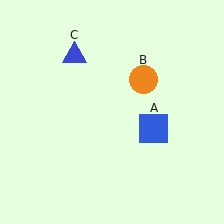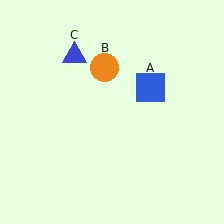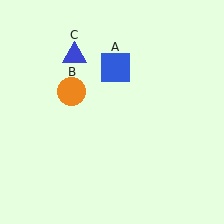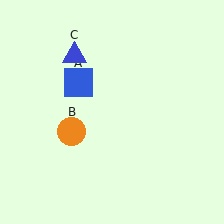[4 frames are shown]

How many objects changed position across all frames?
2 objects changed position: blue square (object A), orange circle (object B).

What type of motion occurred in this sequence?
The blue square (object A), orange circle (object B) rotated counterclockwise around the center of the scene.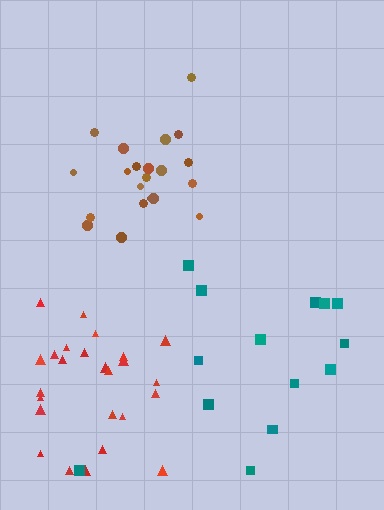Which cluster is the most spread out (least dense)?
Teal.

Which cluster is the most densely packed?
Brown.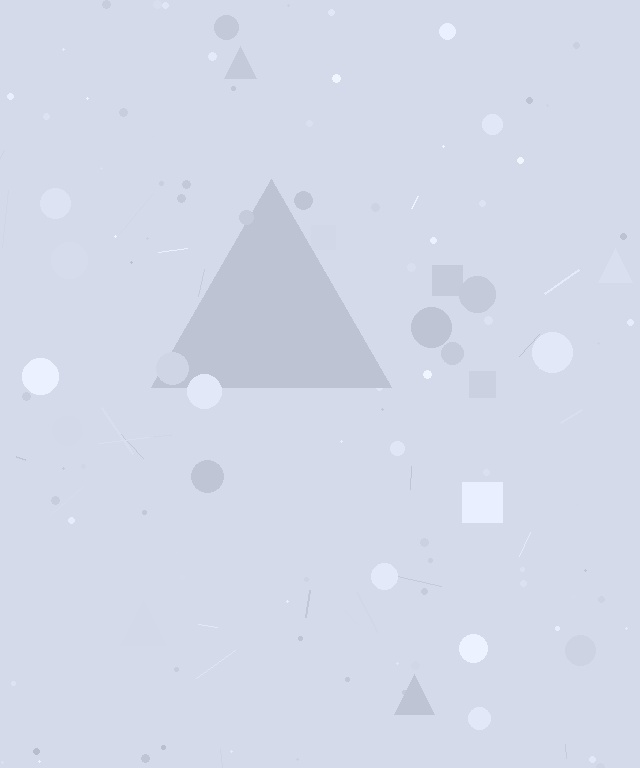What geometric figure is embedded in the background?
A triangle is embedded in the background.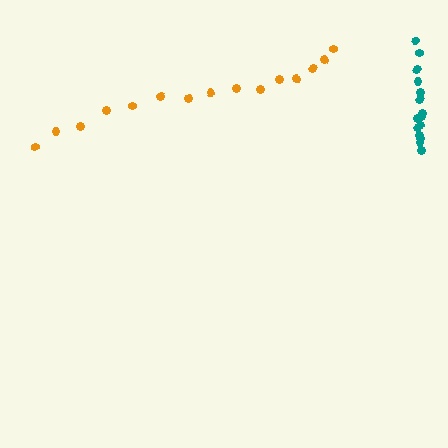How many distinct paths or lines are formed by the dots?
There are 2 distinct paths.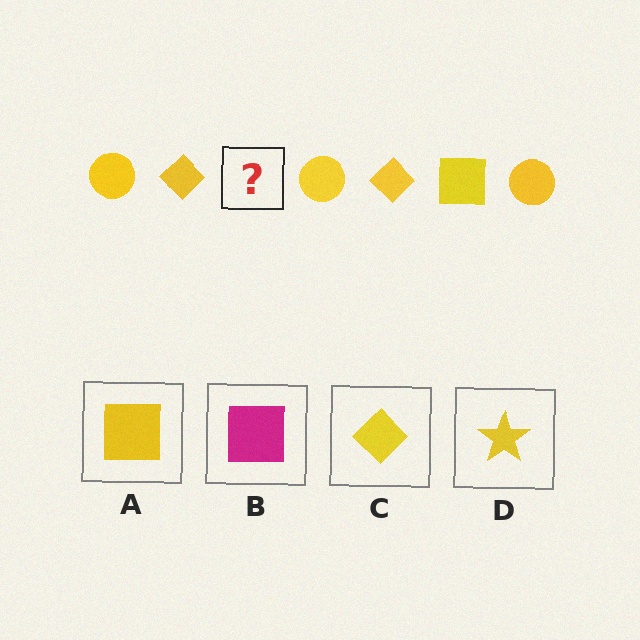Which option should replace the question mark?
Option A.